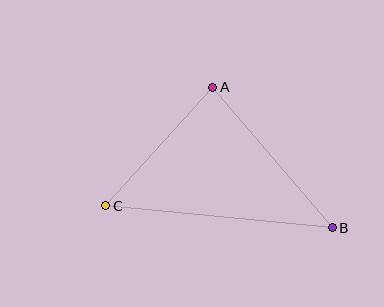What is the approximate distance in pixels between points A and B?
The distance between A and B is approximately 184 pixels.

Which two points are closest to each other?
Points A and C are closest to each other.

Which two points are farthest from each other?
Points B and C are farthest from each other.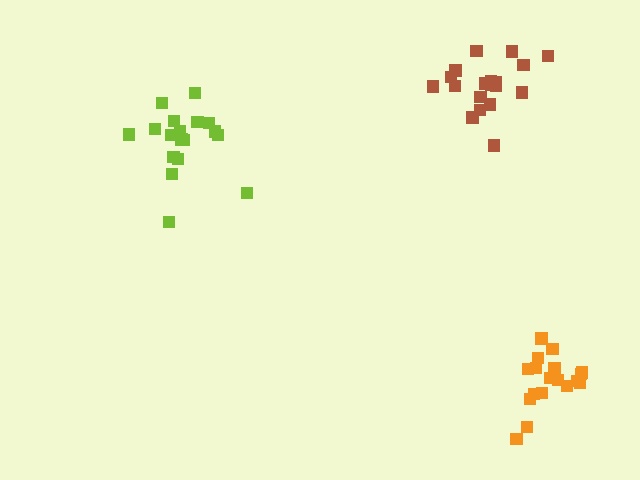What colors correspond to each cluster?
The clusters are colored: orange, brown, lime.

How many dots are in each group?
Group 1: 18 dots, Group 2: 19 dots, Group 3: 18 dots (55 total).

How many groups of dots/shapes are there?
There are 3 groups.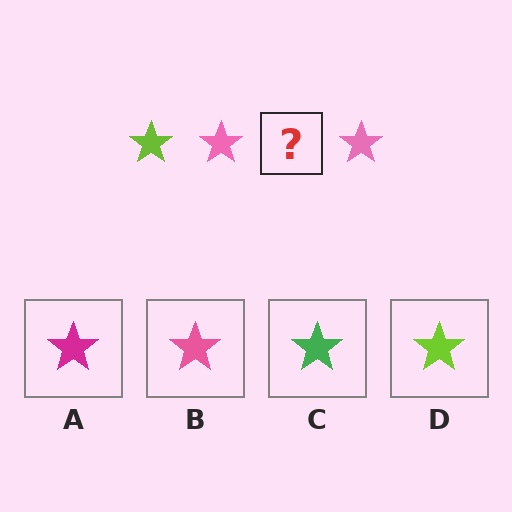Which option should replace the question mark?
Option D.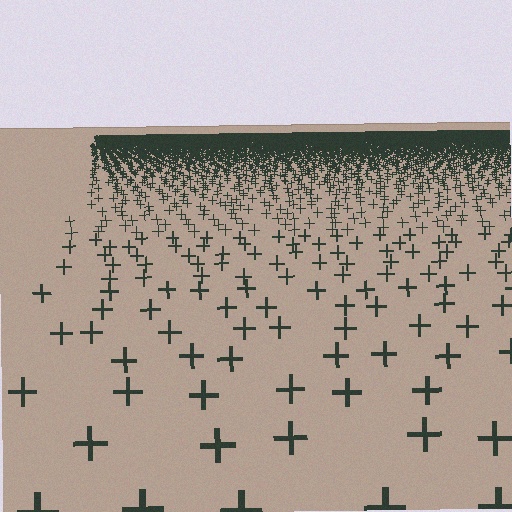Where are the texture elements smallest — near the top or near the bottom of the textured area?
Near the top.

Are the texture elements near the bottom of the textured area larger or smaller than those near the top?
Larger. Near the bottom, elements are closer to the viewer and appear at a bigger on-screen size.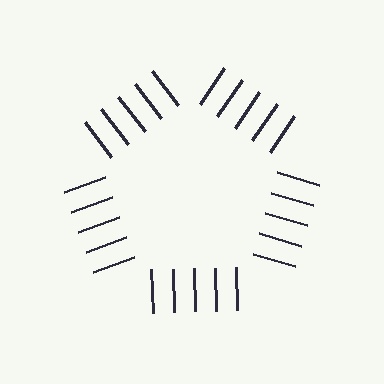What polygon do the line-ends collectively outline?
An illusory pentagon — the line segments terminate on its edges but no continuous stroke is drawn.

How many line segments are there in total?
25 — 5 along each of the 5 edges.